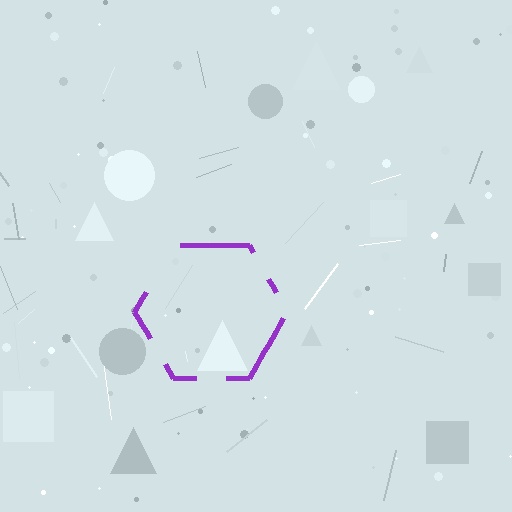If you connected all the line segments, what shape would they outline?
They would outline a hexagon.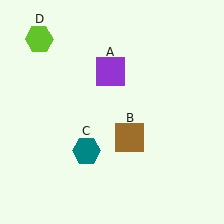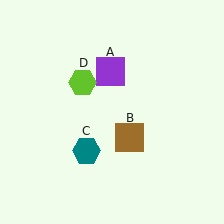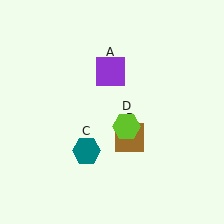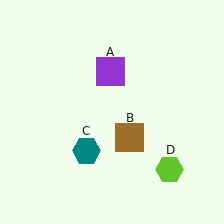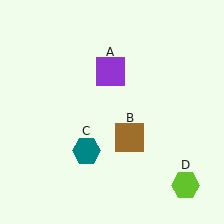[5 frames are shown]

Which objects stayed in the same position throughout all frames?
Purple square (object A) and brown square (object B) and teal hexagon (object C) remained stationary.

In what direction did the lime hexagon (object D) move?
The lime hexagon (object D) moved down and to the right.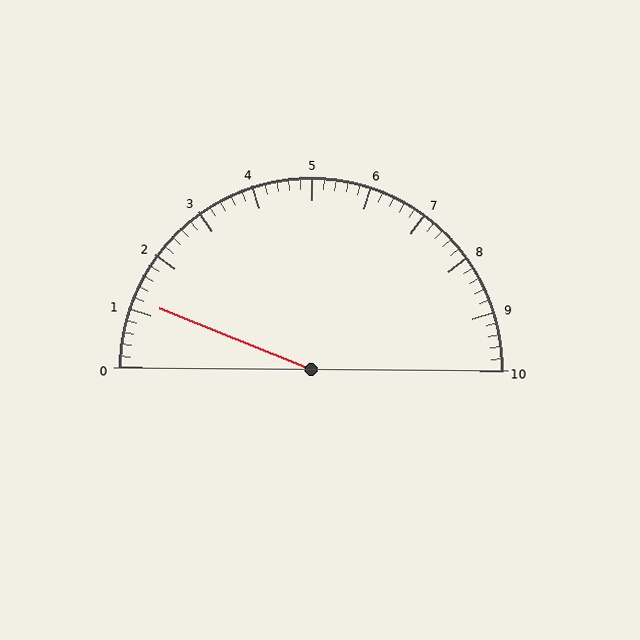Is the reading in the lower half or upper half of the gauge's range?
The reading is in the lower half of the range (0 to 10).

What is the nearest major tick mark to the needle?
The nearest major tick mark is 1.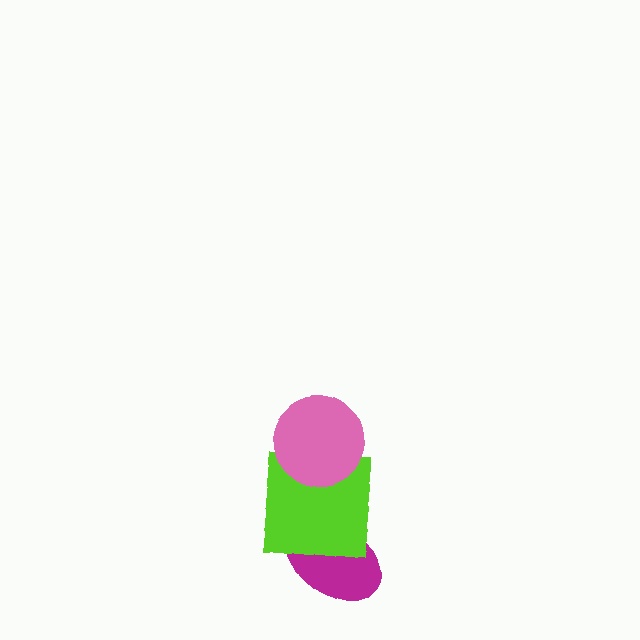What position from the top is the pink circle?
The pink circle is 1st from the top.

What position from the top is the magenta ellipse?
The magenta ellipse is 3rd from the top.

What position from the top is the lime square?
The lime square is 2nd from the top.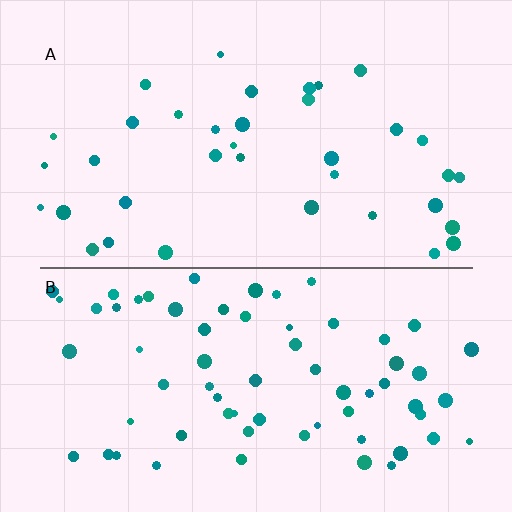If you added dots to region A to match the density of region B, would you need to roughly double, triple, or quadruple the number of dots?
Approximately double.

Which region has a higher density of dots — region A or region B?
B (the bottom).